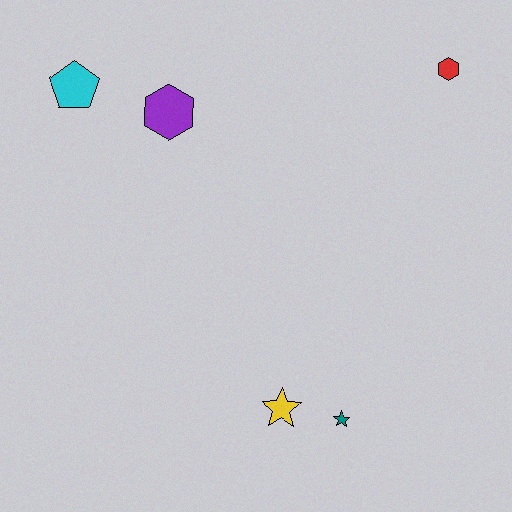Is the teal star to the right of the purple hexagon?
Yes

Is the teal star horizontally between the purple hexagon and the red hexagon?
Yes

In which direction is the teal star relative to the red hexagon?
The teal star is below the red hexagon.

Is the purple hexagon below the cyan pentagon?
Yes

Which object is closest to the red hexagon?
The purple hexagon is closest to the red hexagon.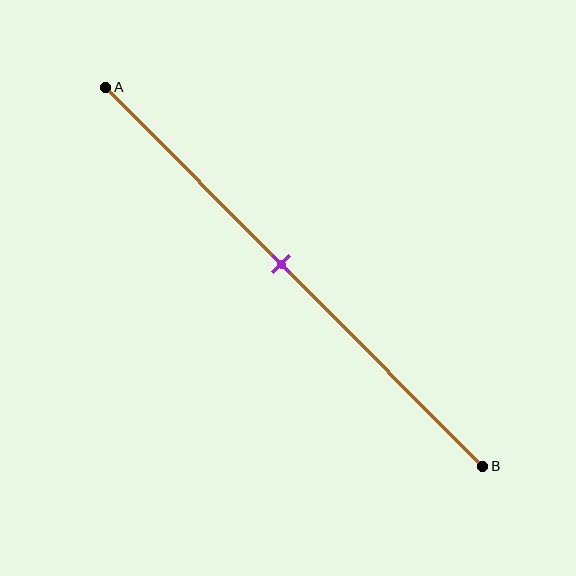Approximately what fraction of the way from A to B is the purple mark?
The purple mark is approximately 45% of the way from A to B.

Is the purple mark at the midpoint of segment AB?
No, the mark is at about 45% from A, not at the 50% midpoint.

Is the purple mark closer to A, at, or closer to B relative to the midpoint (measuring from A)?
The purple mark is closer to point A than the midpoint of segment AB.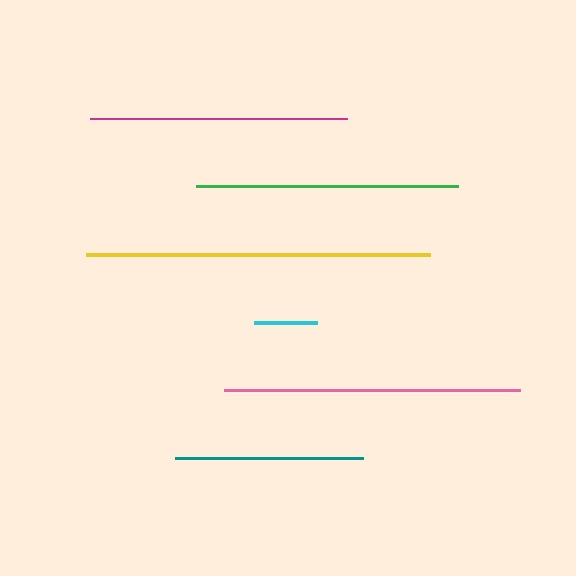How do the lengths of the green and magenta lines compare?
The green and magenta lines are approximately the same length.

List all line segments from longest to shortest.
From longest to shortest: yellow, pink, green, magenta, teal, cyan.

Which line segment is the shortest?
The cyan line is the shortest at approximately 62 pixels.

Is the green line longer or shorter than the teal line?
The green line is longer than the teal line.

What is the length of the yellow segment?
The yellow segment is approximately 344 pixels long.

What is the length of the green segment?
The green segment is approximately 262 pixels long.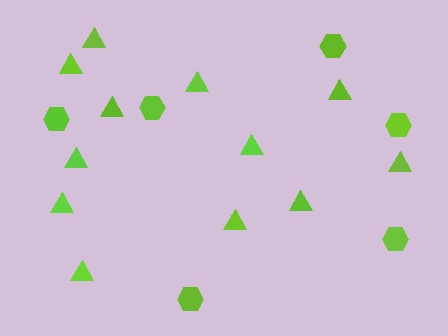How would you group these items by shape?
There are 2 groups: one group of triangles (12) and one group of hexagons (6).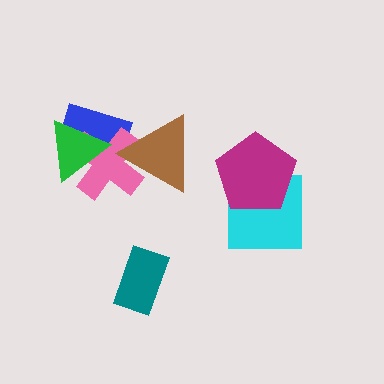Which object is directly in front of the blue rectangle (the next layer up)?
The pink cross is directly in front of the blue rectangle.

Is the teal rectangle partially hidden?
No, no other shape covers it.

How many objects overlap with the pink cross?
3 objects overlap with the pink cross.